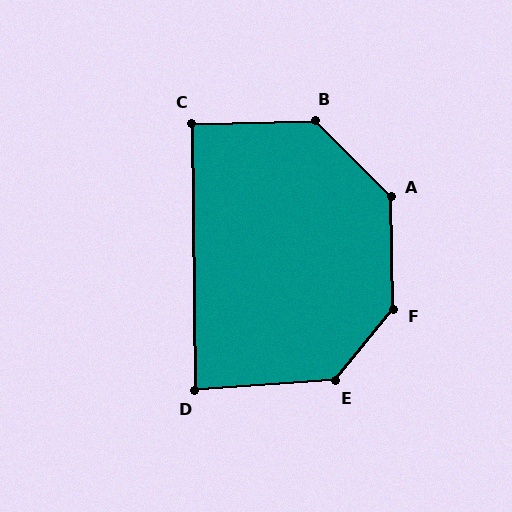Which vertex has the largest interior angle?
F, at approximately 139 degrees.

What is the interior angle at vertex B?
Approximately 134 degrees (obtuse).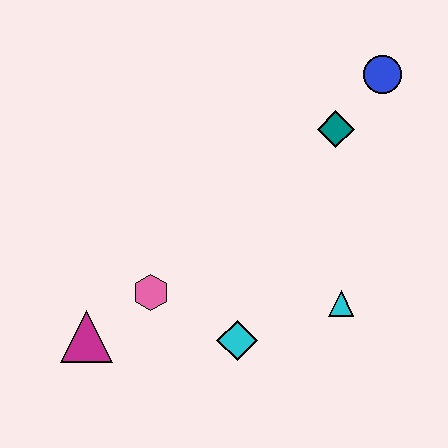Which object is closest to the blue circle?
The teal diamond is closest to the blue circle.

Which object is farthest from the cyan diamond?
The blue circle is farthest from the cyan diamond.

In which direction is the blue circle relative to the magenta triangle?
The blue circle is to the right of the magenta triangle.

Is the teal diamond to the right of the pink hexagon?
Yes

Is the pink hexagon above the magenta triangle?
Yes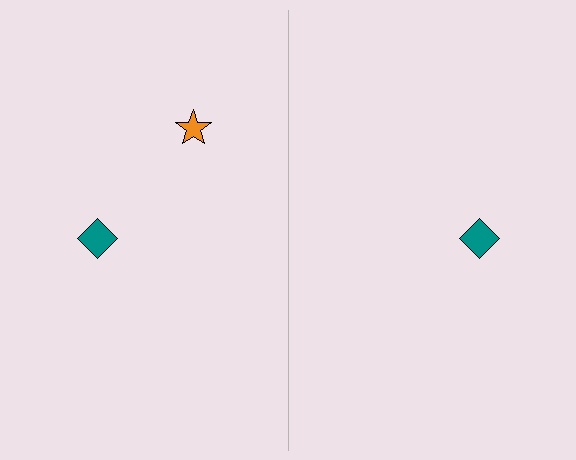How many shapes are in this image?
There are 3 shapes in this image.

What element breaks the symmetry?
A orange star is missing from the right side.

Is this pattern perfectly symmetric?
No, the pattern is not perfectly symmetric. A orange star is missing from the right side.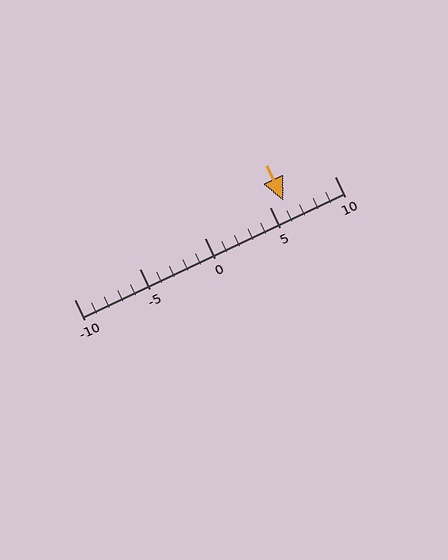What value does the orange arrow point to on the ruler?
The orange arrow points to approximately 6.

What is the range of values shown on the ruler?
The ruler shows values from -10 to 10.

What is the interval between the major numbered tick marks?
The major tick marks are spaced 5 units apart.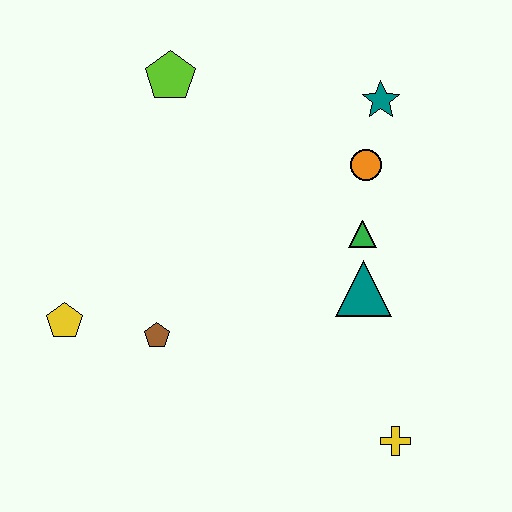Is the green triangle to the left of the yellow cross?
Yes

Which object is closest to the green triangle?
The teal triangle is closest to the green triangle.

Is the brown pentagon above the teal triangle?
No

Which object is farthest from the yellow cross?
The lime pentagon is farthest from the yellow cross.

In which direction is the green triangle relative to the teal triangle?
The green triangle is above the teal triangle.